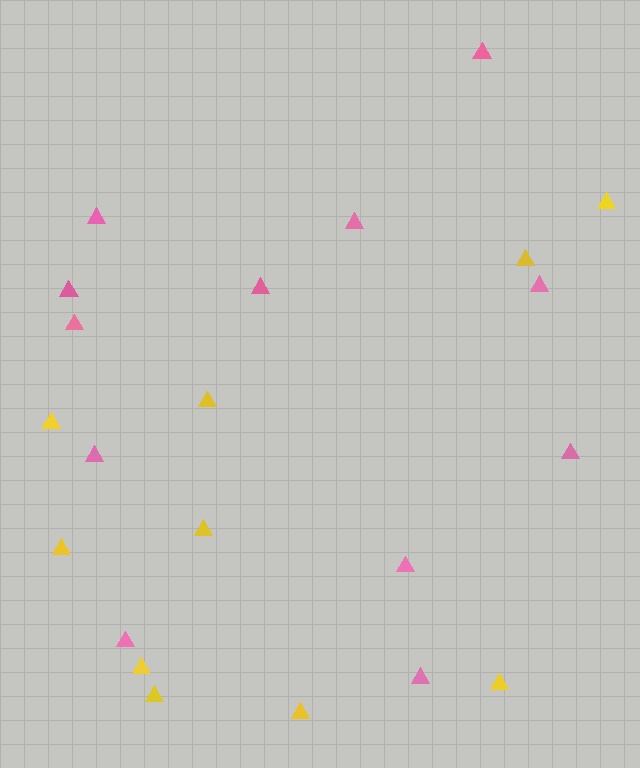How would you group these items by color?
There are 2 groups: one group of pink triangles (12) and one group of yellow triangles (10).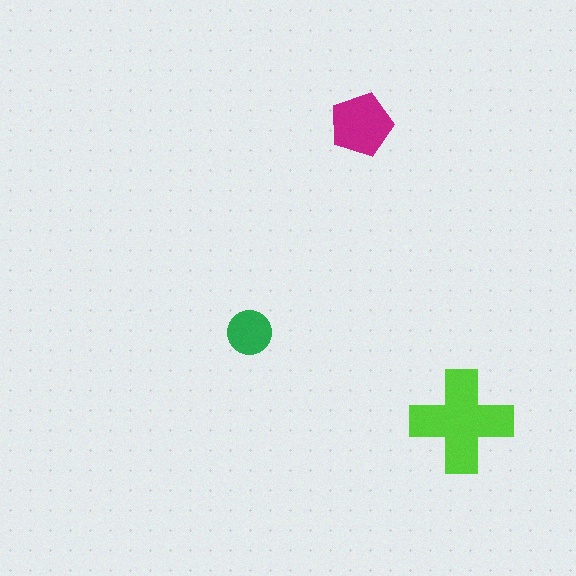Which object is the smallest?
The green circle.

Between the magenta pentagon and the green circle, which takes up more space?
The magenta pentagon.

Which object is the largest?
The lime cross.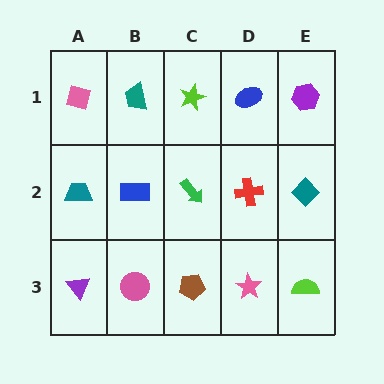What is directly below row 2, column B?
A pink circle.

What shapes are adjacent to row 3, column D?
A red cross (row 2, column D), a brown pentagon (row 3, column C), a lime semicircle (row 3, column E).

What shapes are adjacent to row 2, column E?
A purple hexagon (row 1, column E), a lime semicircle (row 3, column E), a red cross (row 2, column D).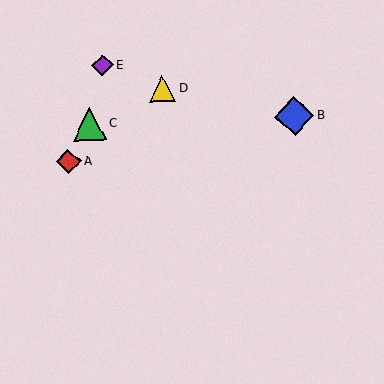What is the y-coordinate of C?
Object C is at y≈124.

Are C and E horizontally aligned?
No, C is at y≈124 and E is at y≈65.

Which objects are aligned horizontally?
Objects B, C are aligned horizontally.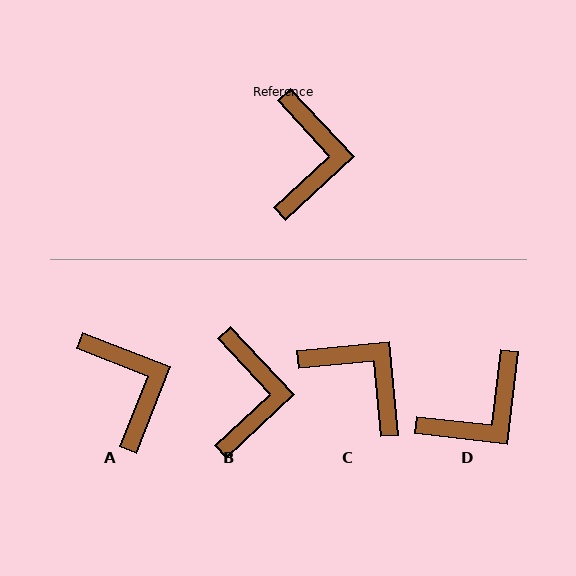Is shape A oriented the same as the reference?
No, it is off by about 26 degrees.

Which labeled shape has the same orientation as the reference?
B.